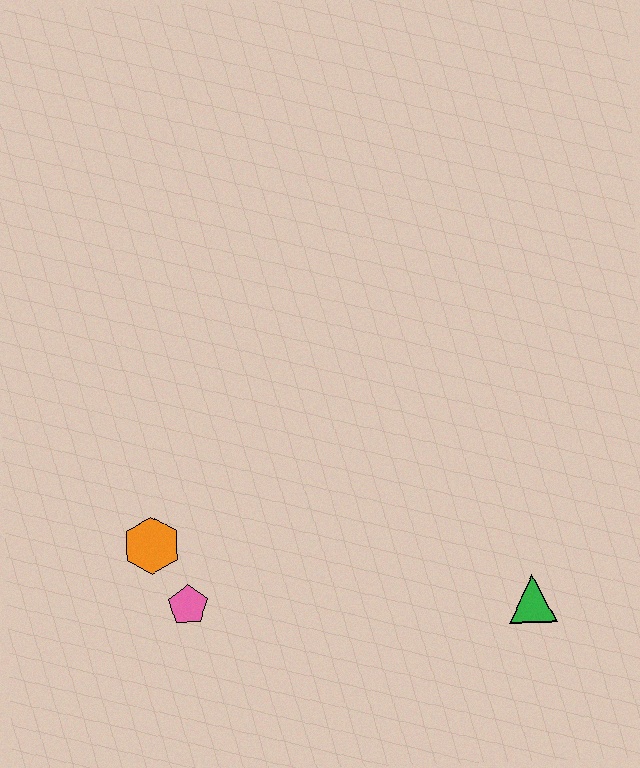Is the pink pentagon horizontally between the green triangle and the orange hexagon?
Yes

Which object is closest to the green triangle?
The pink pentagon is closest to the green triangle.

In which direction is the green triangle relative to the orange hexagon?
The green triangle is to the right of the orange hexagon.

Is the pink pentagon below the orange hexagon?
Yes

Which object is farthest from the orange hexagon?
The green triangle is farthest from the orange hexagon.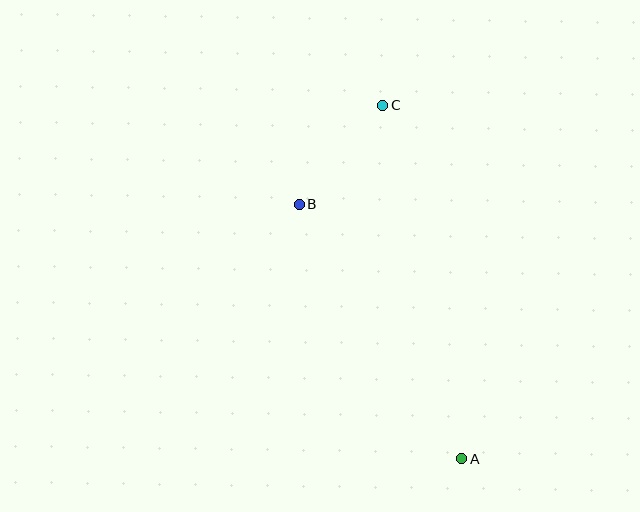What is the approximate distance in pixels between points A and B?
The distance between A and B is approximately 302 pixels.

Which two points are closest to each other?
Points B and C are closest to each other.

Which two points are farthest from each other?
Points A and C are farthest from each other.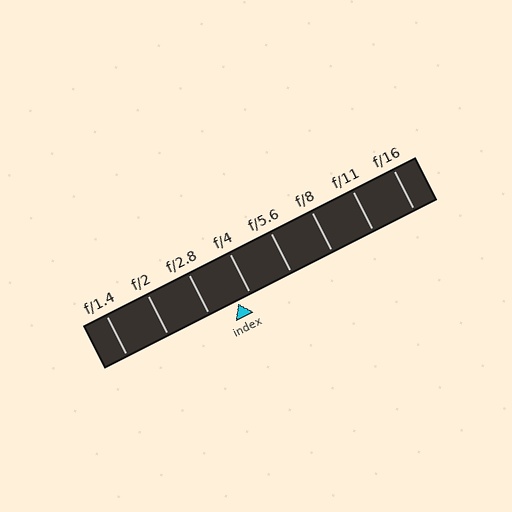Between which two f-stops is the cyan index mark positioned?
The index mark is between f/2.8 and f/4.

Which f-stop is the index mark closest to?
The index mark is closest to f/4.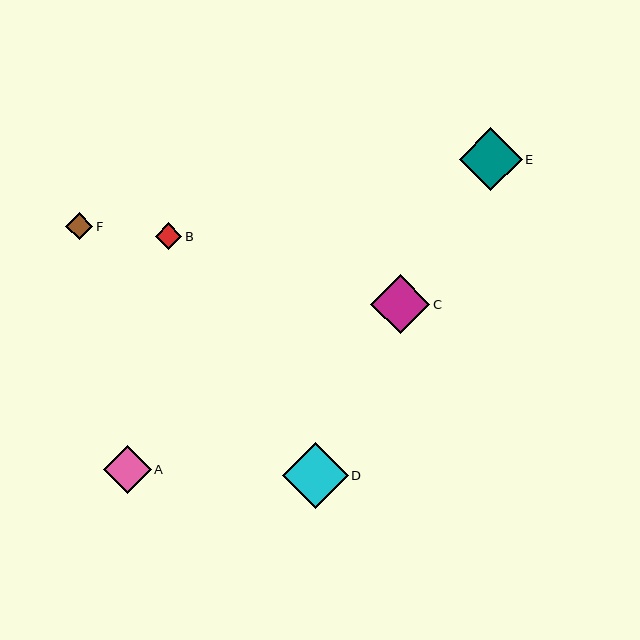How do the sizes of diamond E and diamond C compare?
Diamond E and diamond C are approximately the same size.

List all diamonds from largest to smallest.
From largest to smallest: D, E, C, A, F, B.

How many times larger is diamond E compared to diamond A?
Diamond E is approximately 1.3 times the size of diamond A.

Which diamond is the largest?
Diamond D is the largest with a size of approximately 66 pixels.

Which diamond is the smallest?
Diamond B is the smallest with a size of approximately 27 pixels.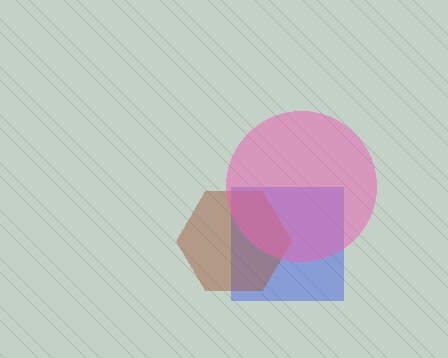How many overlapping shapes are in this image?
There are 3 overlapping shapes in the image.